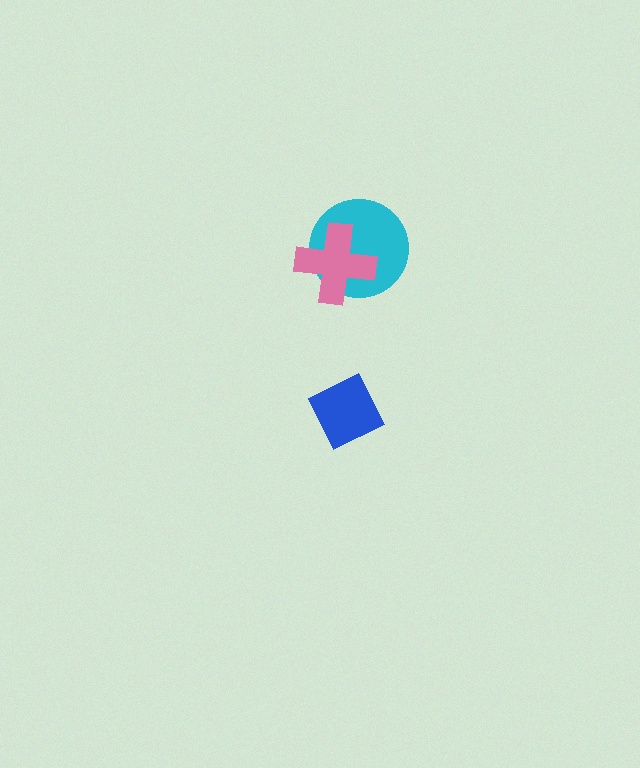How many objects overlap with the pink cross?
1 object overlaps with the pink cross.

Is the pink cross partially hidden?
No, no other shape covers it.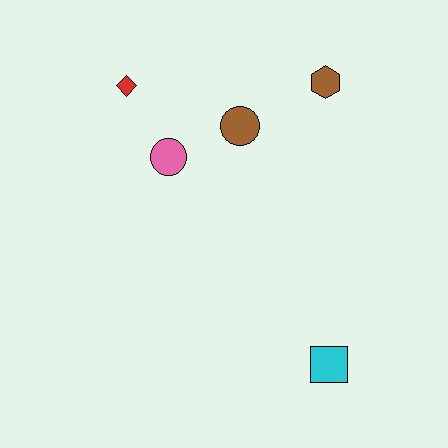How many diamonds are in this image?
There is 1 diamond.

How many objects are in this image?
There are 5 objects.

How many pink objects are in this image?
There is 1 pink object.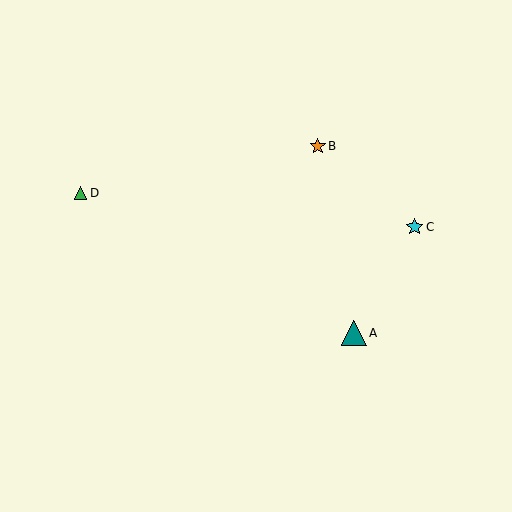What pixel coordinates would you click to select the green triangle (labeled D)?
Click at (81, 193) to select the green triangle D.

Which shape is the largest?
The teal triangle (labeled A) is the largest.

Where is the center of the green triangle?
The center of the green triangle is at (81, 193).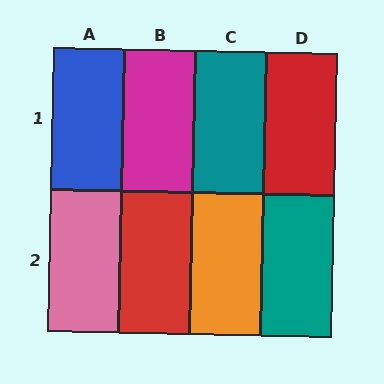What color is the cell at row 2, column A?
Pink.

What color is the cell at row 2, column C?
Orange.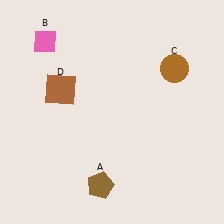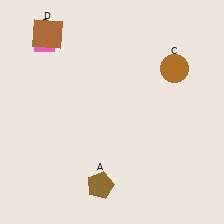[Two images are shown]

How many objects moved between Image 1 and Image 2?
1 object moved between the two images.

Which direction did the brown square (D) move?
The brown square (D) moved up.